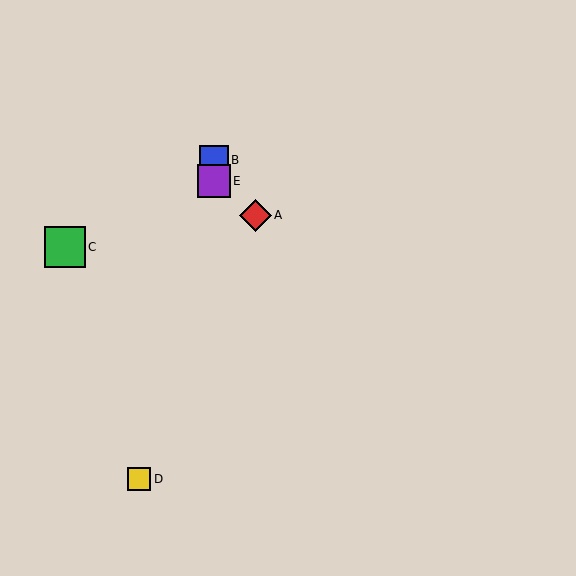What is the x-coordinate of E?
Object E is at x≈214.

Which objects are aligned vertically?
Objects B, E are aligned vertically.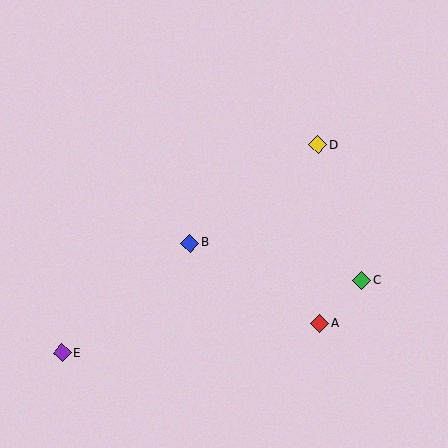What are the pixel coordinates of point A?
Point A is at (320, 323).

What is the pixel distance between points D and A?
The distance between D and A is 178 pixels.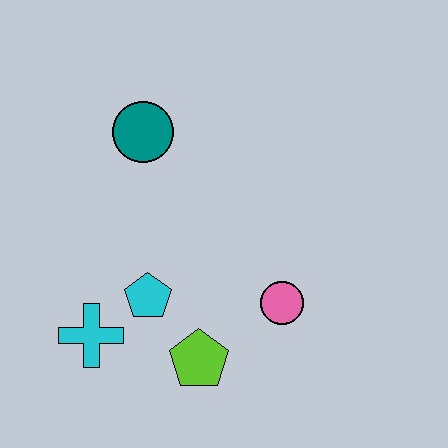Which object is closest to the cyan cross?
The cyan pentagon is closest to the cyan cross.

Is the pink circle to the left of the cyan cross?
No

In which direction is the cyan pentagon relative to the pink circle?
The cyan pentagon is to the left of the pink circle.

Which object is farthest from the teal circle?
The lime pentagon is farthest from the teal circle.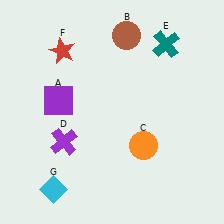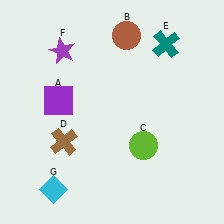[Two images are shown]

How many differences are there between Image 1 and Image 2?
There are 3 differences between the two images.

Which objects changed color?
C changed from orange to lime. D changed from purple to brown. F changed from red to purple.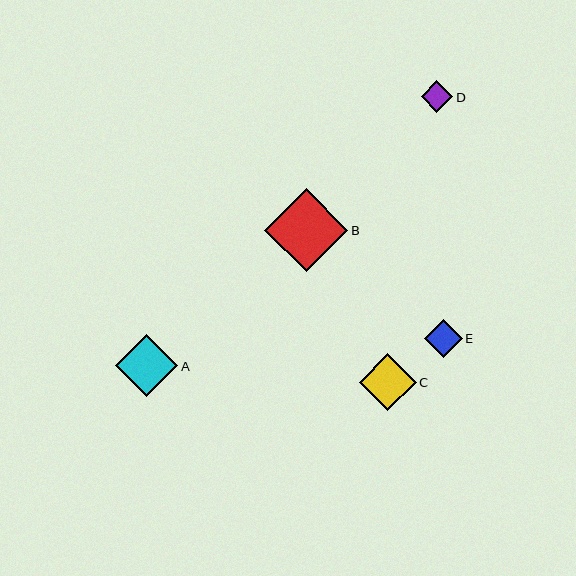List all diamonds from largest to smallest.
From largest to smallest: B, A, C, E, D.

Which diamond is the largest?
Diamond B is the largest with a size of approximately 83 pixels.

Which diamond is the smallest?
Diamond D is the smallest with a size of approximately 31 pixels.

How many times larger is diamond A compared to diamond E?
Diamond A is approximately 1.6 times the size of diamond E.